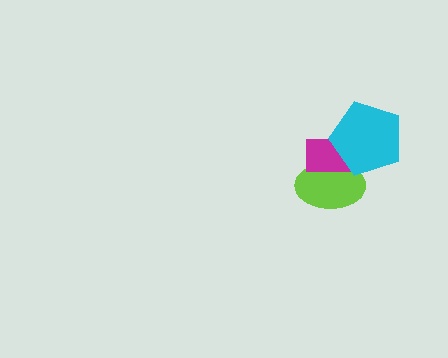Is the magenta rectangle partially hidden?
Yes, it is partially covered by another shape.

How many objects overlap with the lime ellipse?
2 objects overlap with the lime ellipse.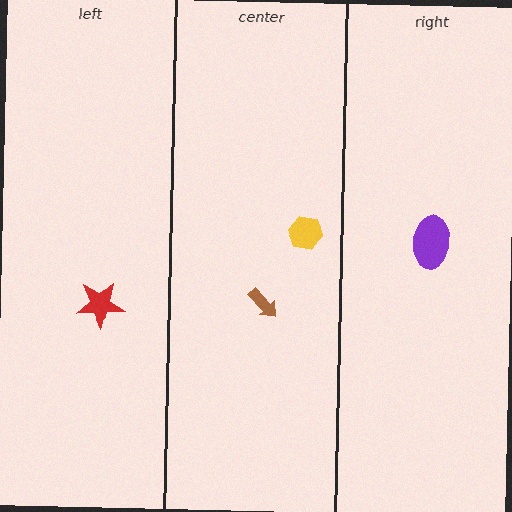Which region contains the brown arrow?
The center region.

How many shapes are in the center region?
2.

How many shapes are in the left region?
1.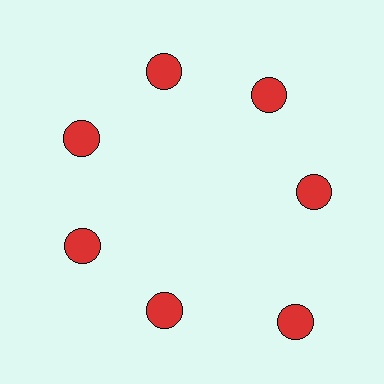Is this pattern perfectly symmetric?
No. The 7 red circles are arranged in a ring, but one element near the 5 o'clock position is pushed outward from the center, breaking the 7-fold rotational symmetry.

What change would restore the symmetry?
The symmetry would be restored by moving it inward, back onto the ring so that all 7 circles sit at equal angles and equal distance from the center.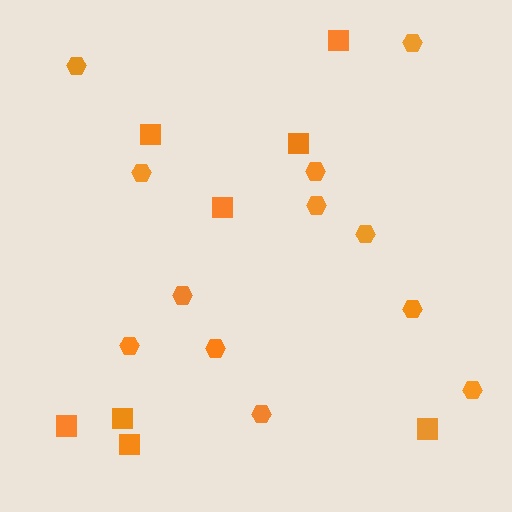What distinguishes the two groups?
There are 2 groups: one group of squares (8) and one group of hexagons (12).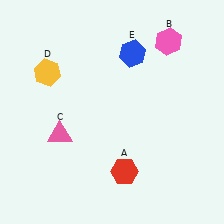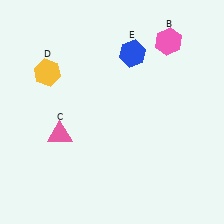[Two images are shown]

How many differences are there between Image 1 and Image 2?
There is 1 difference between the two images.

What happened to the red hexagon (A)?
The red hexagon (A) was removed in Image 2. It was in the bottom-right area of Image 1.